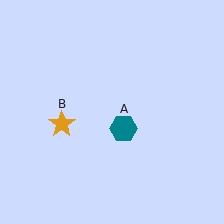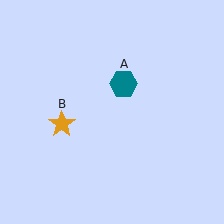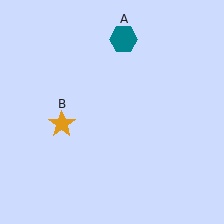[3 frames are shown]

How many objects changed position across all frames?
1 object changed position: teal hexagon (object A).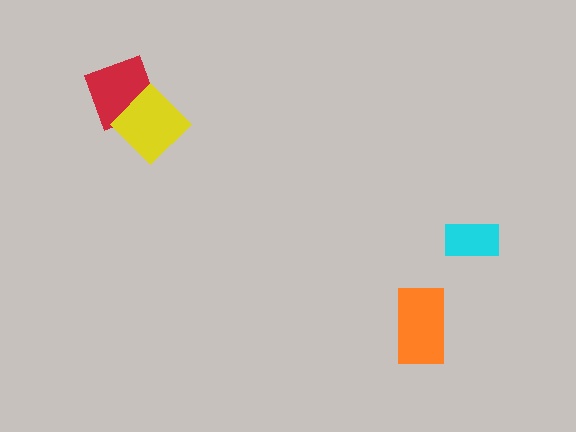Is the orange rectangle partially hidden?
No, no other shape covers it.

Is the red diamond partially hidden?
Yes, it is partially covered by another shape.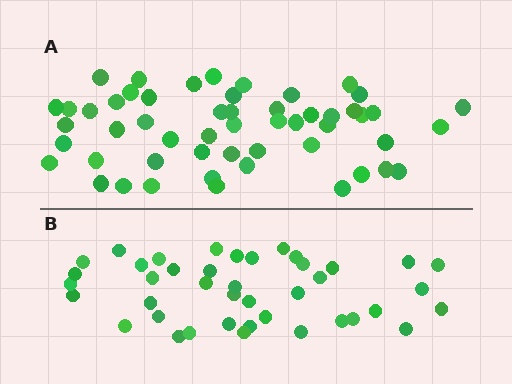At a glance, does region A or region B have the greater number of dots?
Region A (the top region) has more dots.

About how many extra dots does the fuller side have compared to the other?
Region A has roughly 12 or so more dots than region B.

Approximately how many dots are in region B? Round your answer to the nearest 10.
About 40 dots. (The exact count is 41, which rounds to 40.)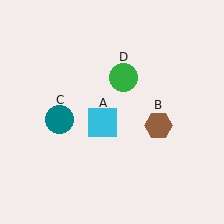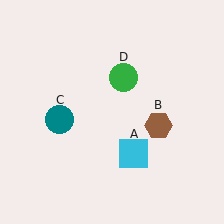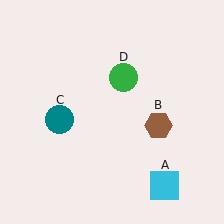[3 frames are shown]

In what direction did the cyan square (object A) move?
The cyan square (object A) moved down and to the right.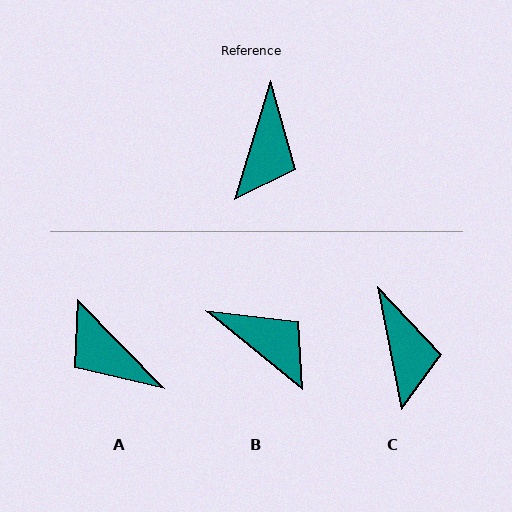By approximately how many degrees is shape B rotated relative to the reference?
Approximately 67 degrees counter-clockwise.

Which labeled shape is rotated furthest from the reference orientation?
A, about 119 degrees away.